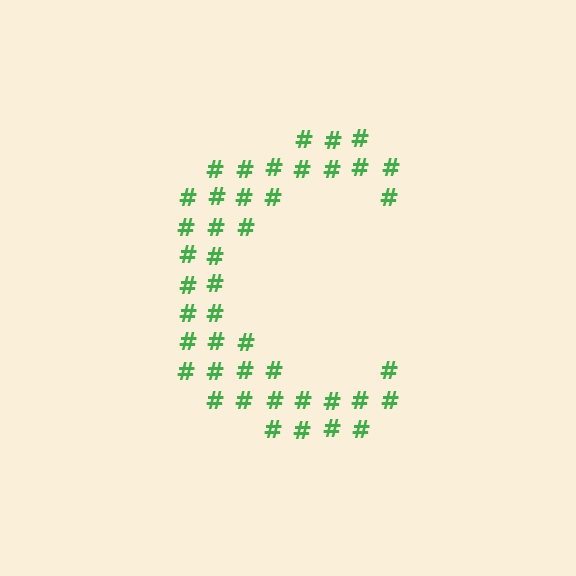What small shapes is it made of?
It is made of small hash symbols.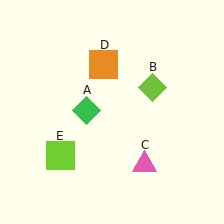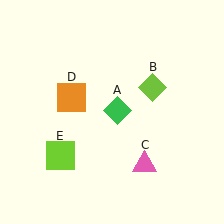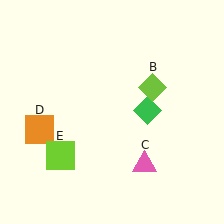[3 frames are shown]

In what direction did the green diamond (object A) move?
The green diamond (object A) moved right.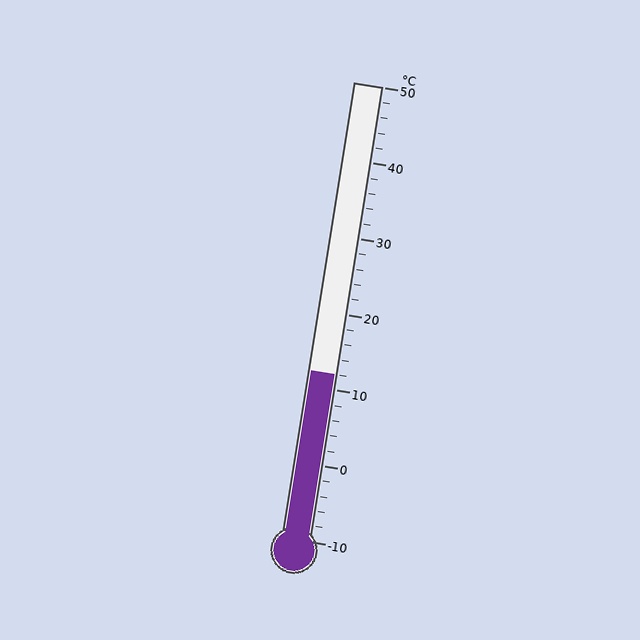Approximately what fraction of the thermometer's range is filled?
The thermometer is filled to approximately 35% of its range.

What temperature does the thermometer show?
The thermometer shows approximately 12°C.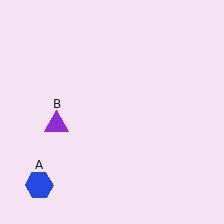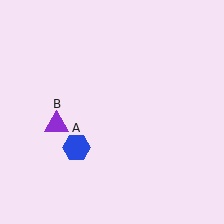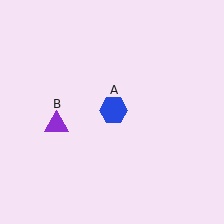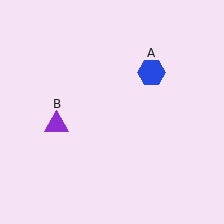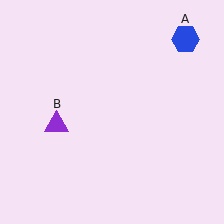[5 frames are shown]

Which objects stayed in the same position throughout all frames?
Purple triangle (object B) remained stationary.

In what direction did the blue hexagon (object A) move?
The blue hexagon (object A) moved up and to the right.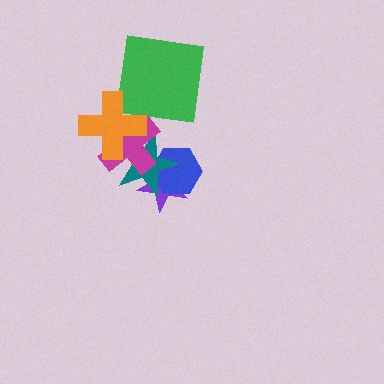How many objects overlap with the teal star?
4 objects overlap with the teal star.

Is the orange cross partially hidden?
No, no other shape covers it.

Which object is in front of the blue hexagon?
The teal star is in front of the blue hexagon.